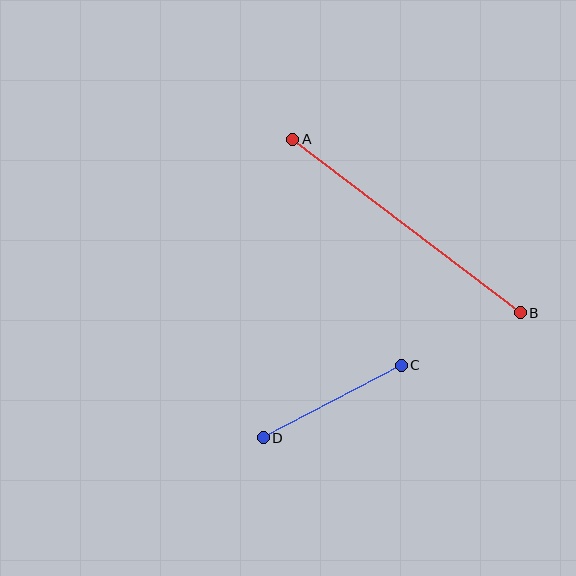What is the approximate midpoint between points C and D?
The midpoint is at approximately (332, 402) pixels.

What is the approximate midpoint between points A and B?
The midpoint is at approximately (406, 226) pixels.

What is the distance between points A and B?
The distance is approximately 286 pixels.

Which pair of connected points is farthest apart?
Points A and B are farthest apart.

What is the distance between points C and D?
The distance is approximately 156 pixels.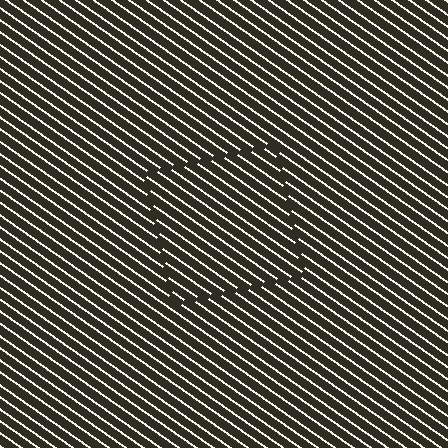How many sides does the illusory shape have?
4 sides — the line-ends trace a square.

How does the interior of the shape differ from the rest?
The interior of the shape contains the same grating, shifted by half a period — the contour is defined by the phase discontinuity where line-ends from the inner and outer gratings abut.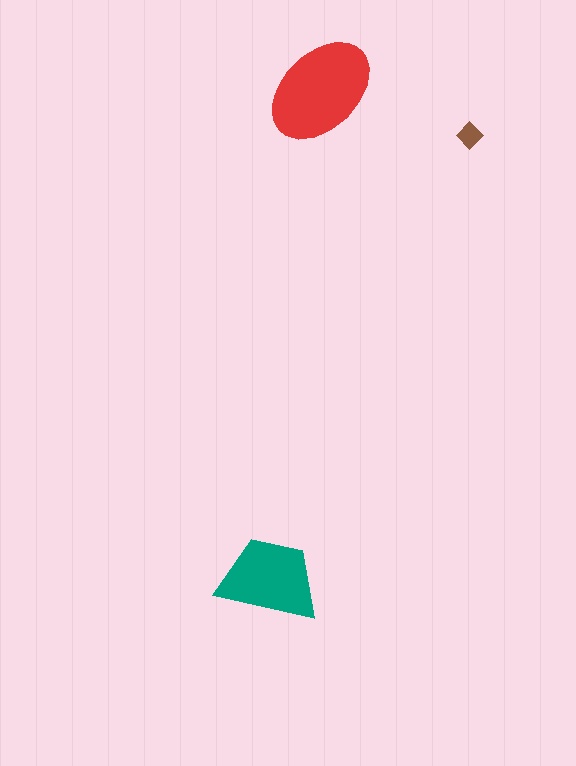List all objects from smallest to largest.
The brown diamond, the teal trapezoid, the red ellipse.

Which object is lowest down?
The teal trapezoid is bottommost.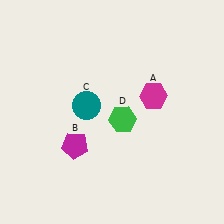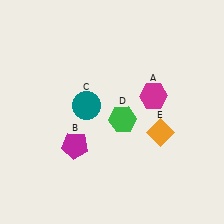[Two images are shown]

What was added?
An orange diamond (E) was added in Image 2.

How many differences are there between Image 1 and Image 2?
There is 1 difference between the two images.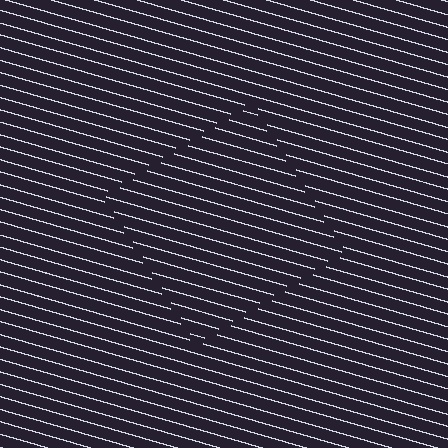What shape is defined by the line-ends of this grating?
An illusory square. The interior of the shape contains the same grating, shifted by half a period — the contour is defined by the phase discontinuity where line-ends from the inner and outer gratings abut.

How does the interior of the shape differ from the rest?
The interior of the shape contains the same grating, shifted by half a period — the contour is defined by the phase discontinuity where line-ends from the inner and outer gratings abut.